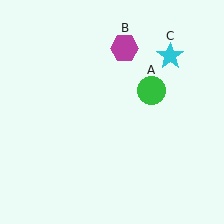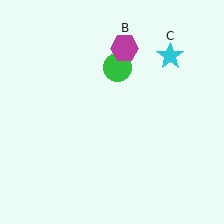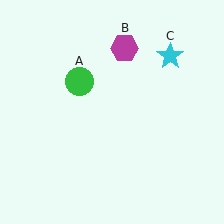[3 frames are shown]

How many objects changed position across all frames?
1 object changed position: green circle (object A).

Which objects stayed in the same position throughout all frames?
Magenta hexagon (object B) and cyan star (object C) remained stationary.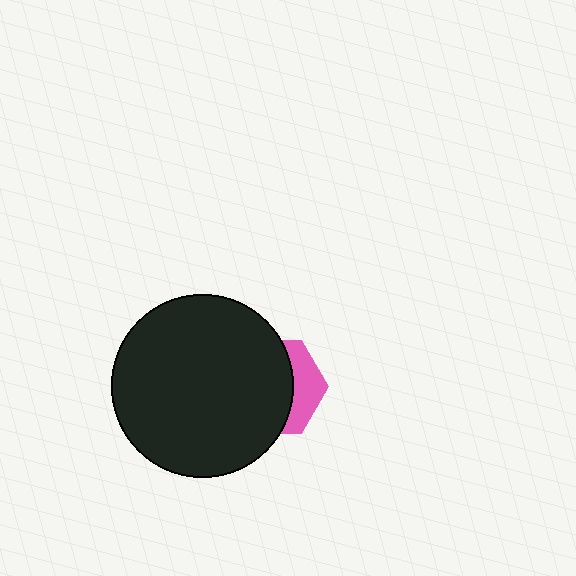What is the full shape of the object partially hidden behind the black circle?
The partially hidden object is a pink hexagon.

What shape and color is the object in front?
The object in front is a black circle.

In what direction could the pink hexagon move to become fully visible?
The pink hexagon could move right. That would shift it out from behind the black circle entirely.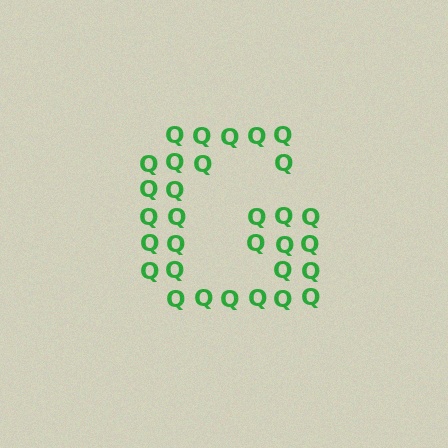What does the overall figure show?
The overall figure shows the letter G.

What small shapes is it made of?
It is made of small letter Q's.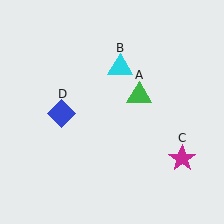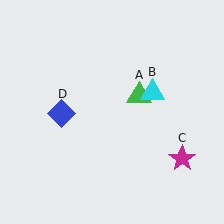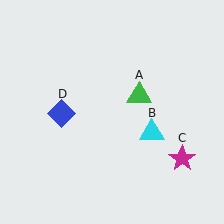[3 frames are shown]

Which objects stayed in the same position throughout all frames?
Green triangle (object A) and magenta star (object C) and blue diamond (object D) remained stationary.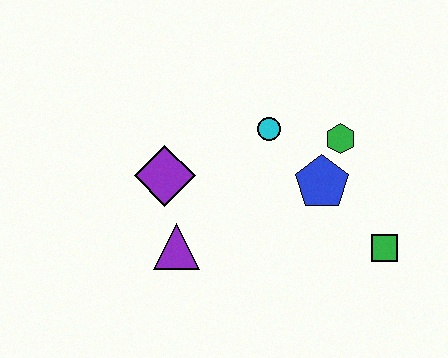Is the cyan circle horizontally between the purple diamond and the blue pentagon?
Yes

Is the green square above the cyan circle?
No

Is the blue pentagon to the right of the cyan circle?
Yes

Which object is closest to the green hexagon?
The blue pentagon is closest to the green hexagon.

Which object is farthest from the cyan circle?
The green square is farthest from the cyan circle.